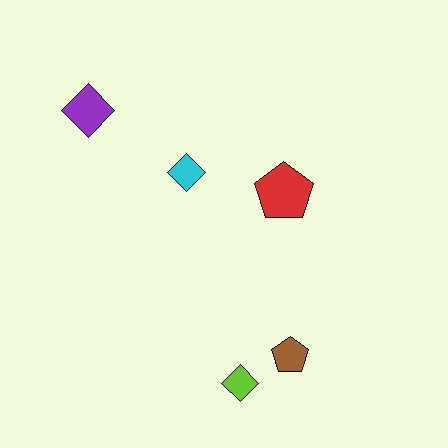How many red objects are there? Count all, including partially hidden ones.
There is 1 red object.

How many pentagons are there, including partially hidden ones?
There are 2 pentagons.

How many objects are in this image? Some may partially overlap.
There are 5 objects.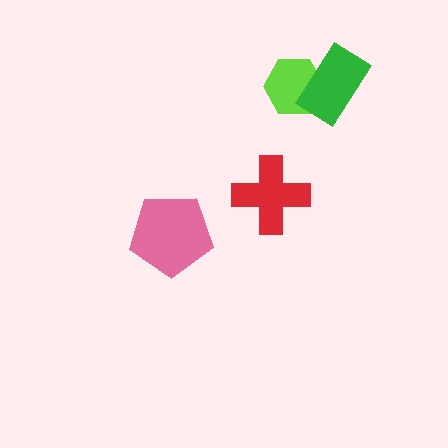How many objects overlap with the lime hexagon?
1 object overlaps with the lime hexagon.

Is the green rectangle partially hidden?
No, no other shape covers it.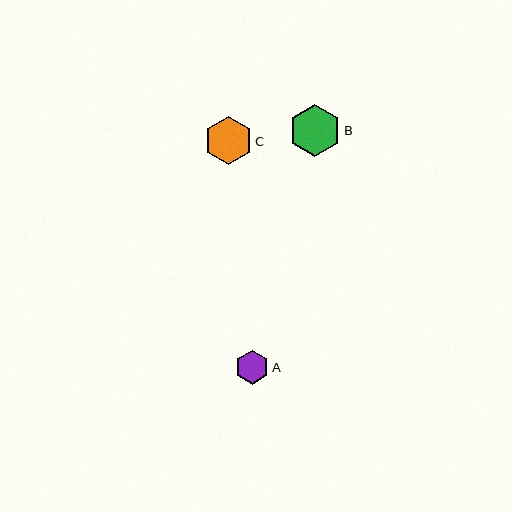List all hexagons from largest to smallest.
From largest to smallest: B, C, A.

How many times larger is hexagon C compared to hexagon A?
Hexagon C is approximately 1.4 times the size of hexagon A.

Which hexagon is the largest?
Hexagon B is the largest with a size of approximately 52 pixels.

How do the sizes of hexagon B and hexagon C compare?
Hexagon B and hexagon C are approximately the same size.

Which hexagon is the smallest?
Hexagon A is the smallest with a size of approximately 34 pixels.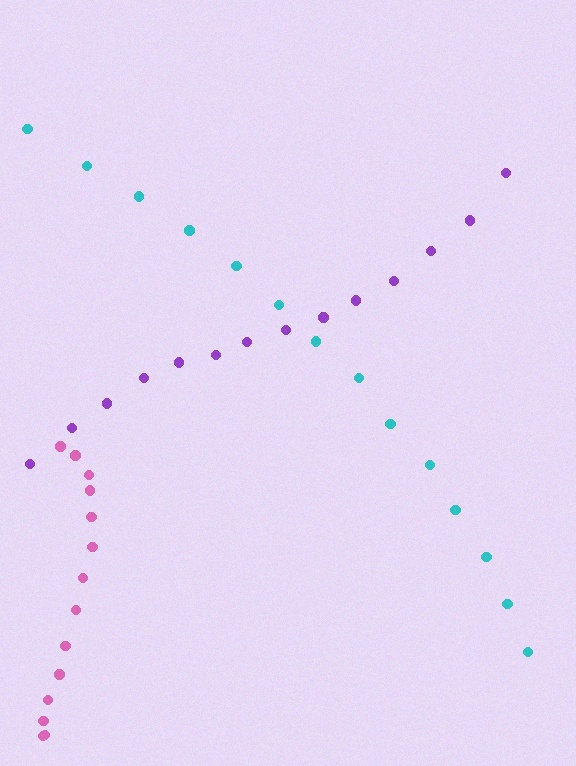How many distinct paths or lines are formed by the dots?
There are 3 distinct paths.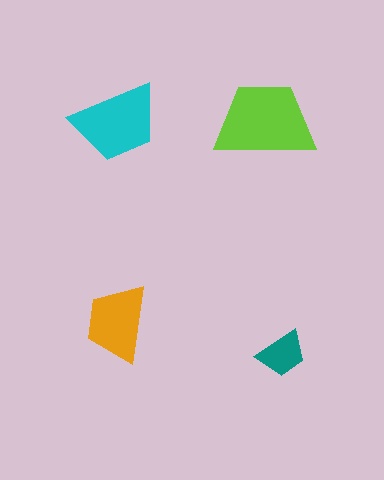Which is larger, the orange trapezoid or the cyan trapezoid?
The cyan one.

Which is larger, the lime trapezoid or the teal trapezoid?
The lime one.